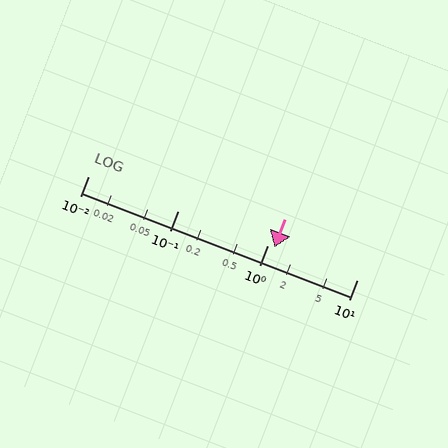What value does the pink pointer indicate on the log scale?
The pointer indicates approximately 1.2.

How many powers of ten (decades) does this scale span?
The scale spans 3 decades, from 0.01 to 10.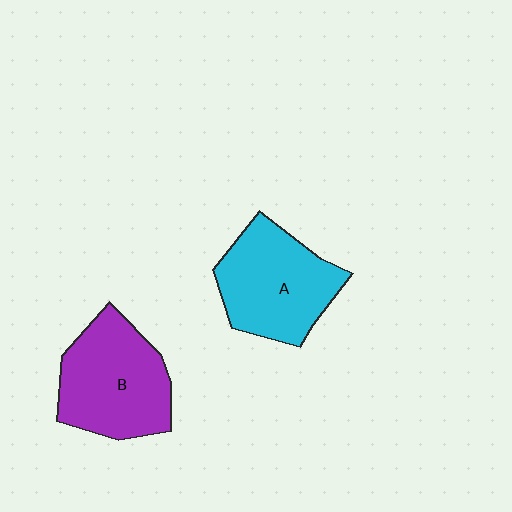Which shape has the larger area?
Shape B (purple).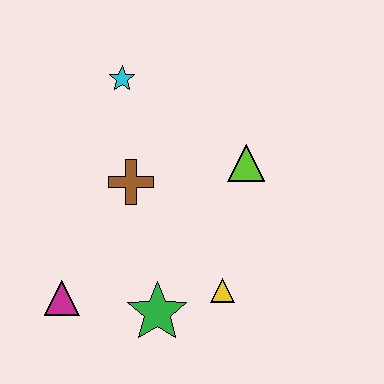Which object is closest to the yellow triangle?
The green star is closest to the yellow triangle.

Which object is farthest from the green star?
The cyan star is farthest from the green star.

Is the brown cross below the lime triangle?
Yes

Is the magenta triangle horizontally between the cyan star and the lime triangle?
No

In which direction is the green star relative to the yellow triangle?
The green star is to the left of the yellow triangle.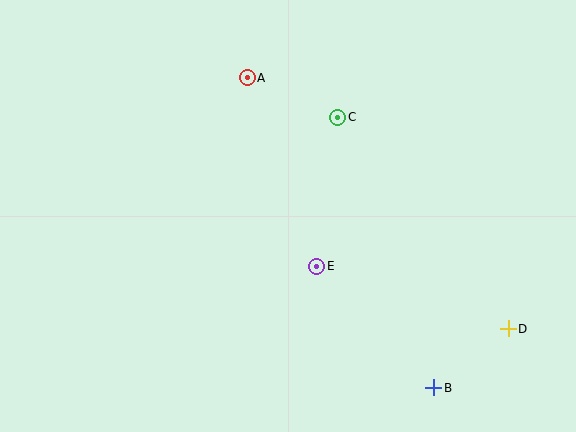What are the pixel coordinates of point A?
Point A is at (247, 78).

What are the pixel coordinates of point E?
Point E is at (317, 266).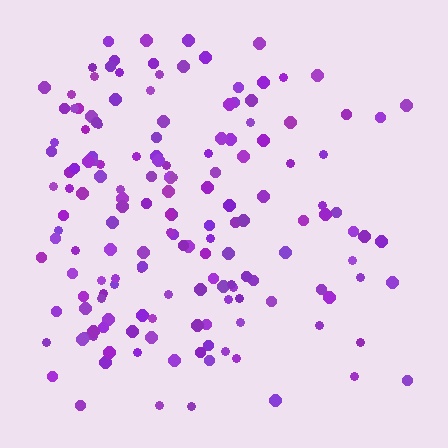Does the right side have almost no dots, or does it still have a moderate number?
Still a moderate number, just noticeably fewer than the left.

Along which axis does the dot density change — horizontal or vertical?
Horizontal.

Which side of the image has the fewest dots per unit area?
The right.